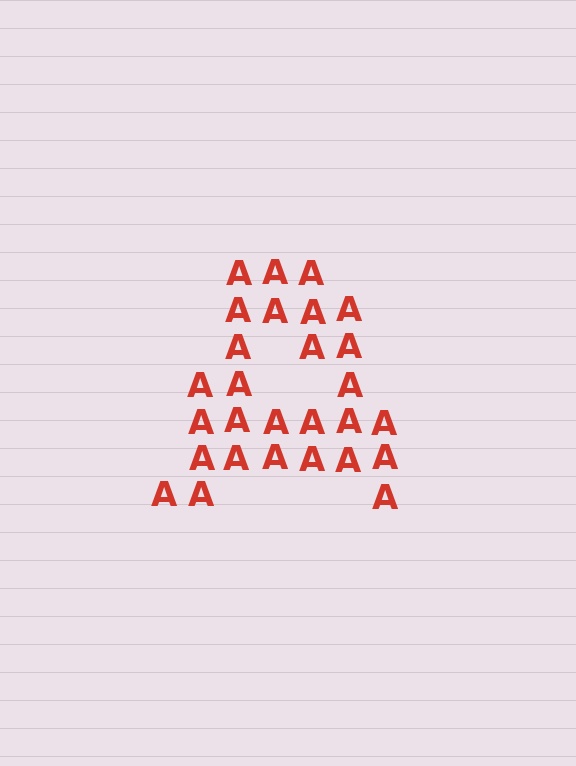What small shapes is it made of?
It is made of small letter A's.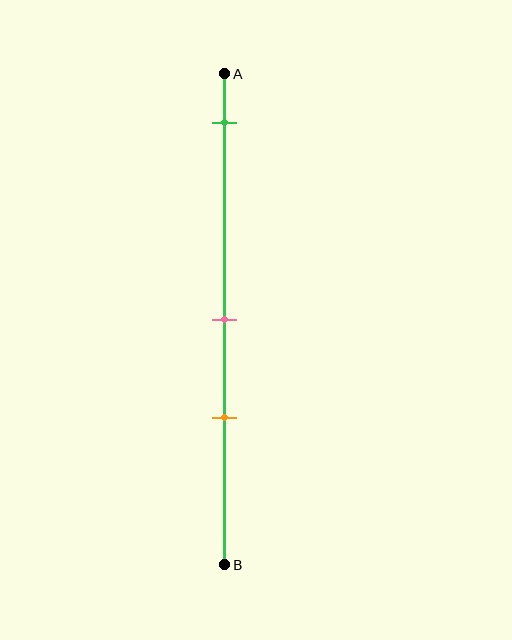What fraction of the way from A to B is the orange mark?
The orange mark is approximately 70% (0.7) of the way from A to B.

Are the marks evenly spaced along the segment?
No, the marks are not evenly spaced.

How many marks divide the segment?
There are 3 marks dividing the segment.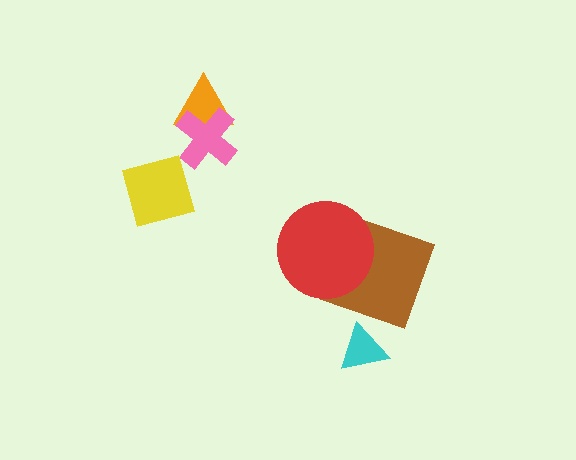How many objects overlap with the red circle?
1 object overlaps with the red circle.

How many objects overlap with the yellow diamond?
0 objects overlap with the yellow diamond.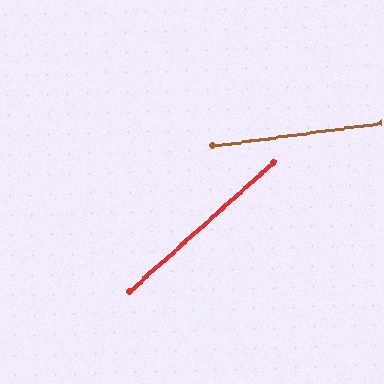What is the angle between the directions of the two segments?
Approximately 34 degrees.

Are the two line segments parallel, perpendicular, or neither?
Neither parallel nor perpendicular — they differ by about 34°.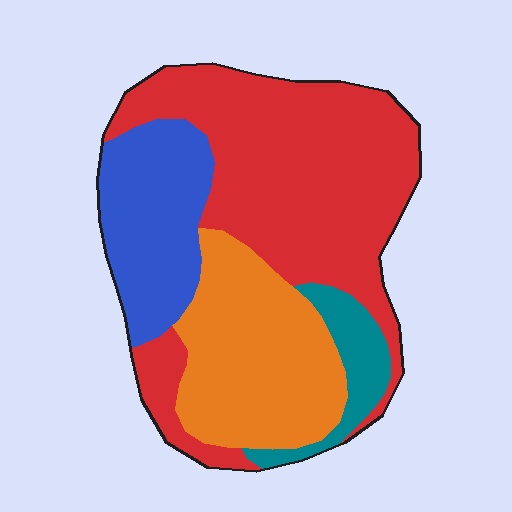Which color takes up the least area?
Teal, at roughly 5%.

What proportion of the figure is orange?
Orange takes up about one quarter (1/4) of the figure.